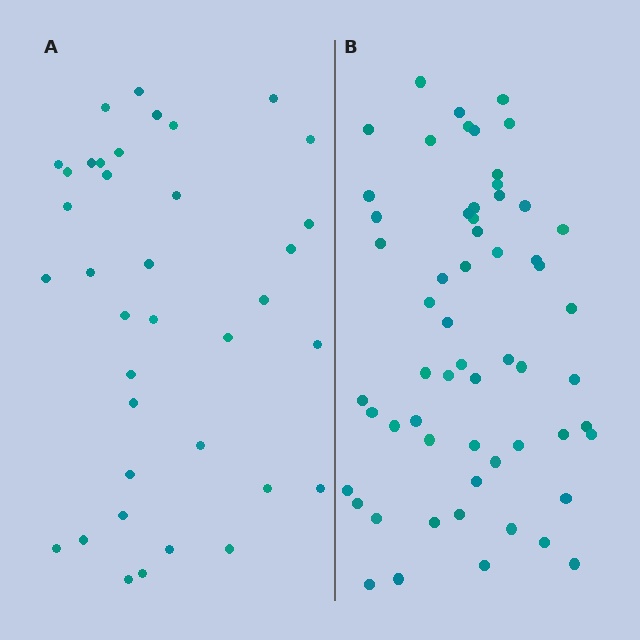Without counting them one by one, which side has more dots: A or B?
Region B (the right region) has more dots.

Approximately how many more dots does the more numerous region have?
Region B has approximately 20 more dots than region A.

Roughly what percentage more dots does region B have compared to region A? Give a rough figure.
About 60% more.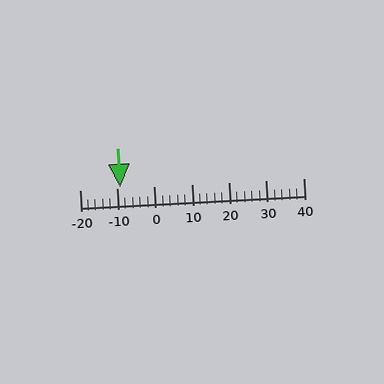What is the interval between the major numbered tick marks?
The major tick marks are spaced 10 units apart.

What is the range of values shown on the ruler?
The ruler shows values from -20 to 40.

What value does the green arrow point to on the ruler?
The green arrow points to approximately -9.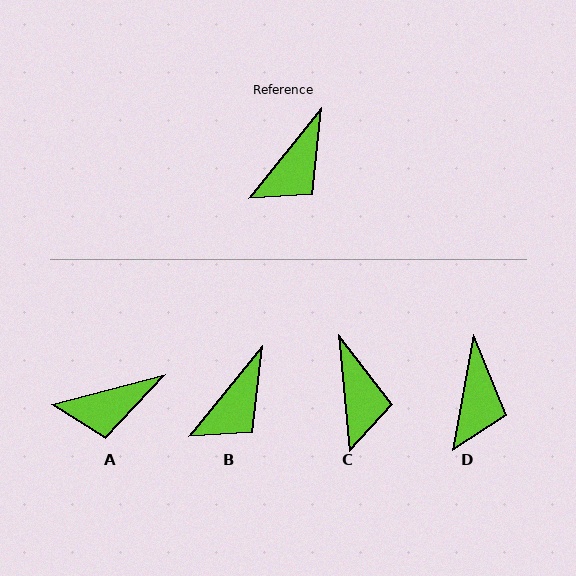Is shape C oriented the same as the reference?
No, it is off by about 44 degrees.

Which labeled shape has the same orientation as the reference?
B.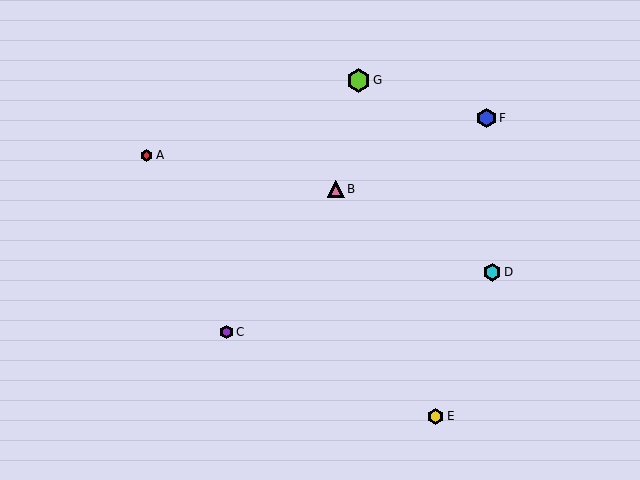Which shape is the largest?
The lime hexagon (labeled G) is the largest.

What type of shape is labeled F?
Shape F is a blue hexagon.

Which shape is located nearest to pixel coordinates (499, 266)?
The cyan hexagon (labeled D) at (492, 272) is nearest to that location.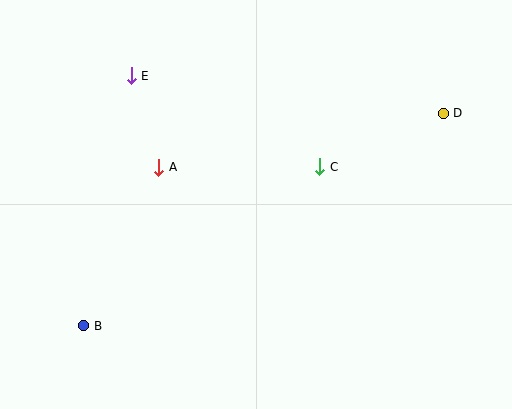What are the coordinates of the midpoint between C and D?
The midpoint between C and D is at (381, 140).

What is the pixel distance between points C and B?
The distance between C and B is 285 pixels.